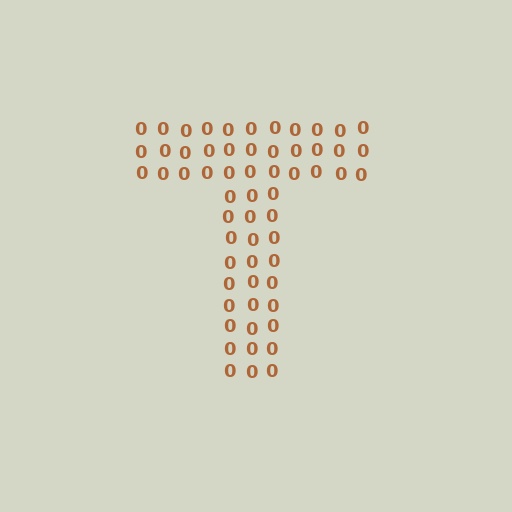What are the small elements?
The small elements are digit 0's.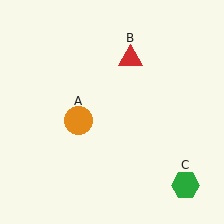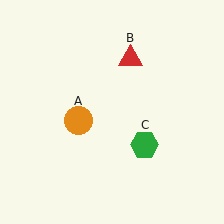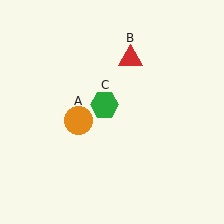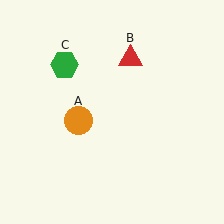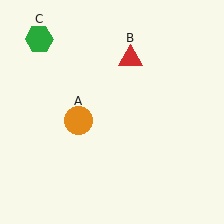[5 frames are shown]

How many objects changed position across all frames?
1 object changed position: green hexagon (object C).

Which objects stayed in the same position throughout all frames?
Orange circle (object A) and red triangle (object B) remained stationary.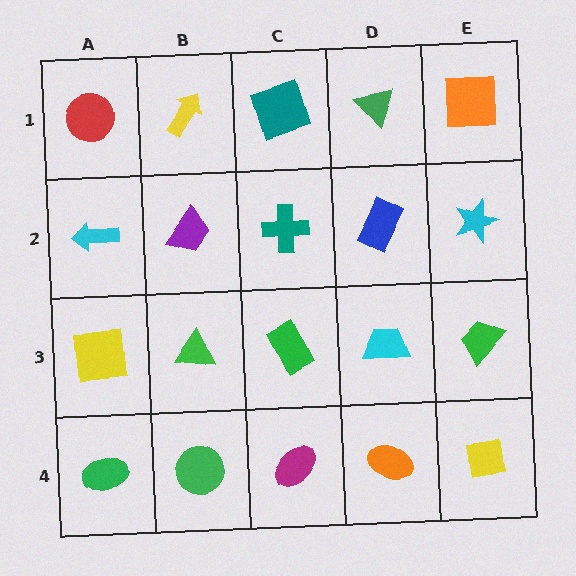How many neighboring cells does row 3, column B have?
4.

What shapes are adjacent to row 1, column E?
A cyan star (row 2, column E), a green triangle (row 1, column D).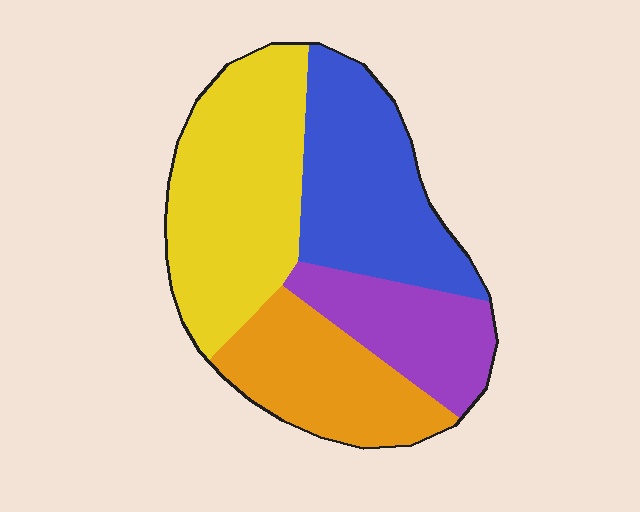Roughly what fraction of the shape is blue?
Blue takes up about one quarter (1/4) of the shape.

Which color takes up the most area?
Yellow, at roughly 35%.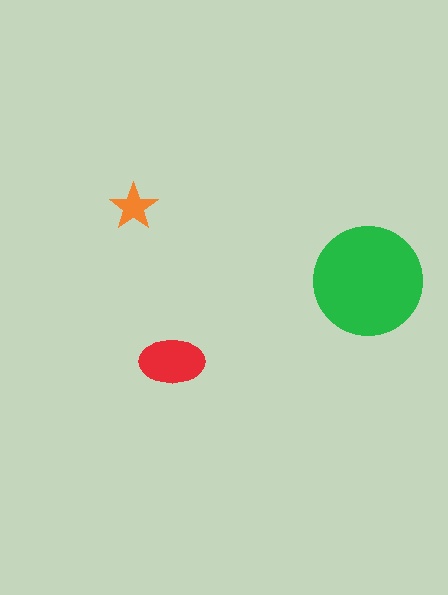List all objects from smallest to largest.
The orange star, the red ellipse, the green circle.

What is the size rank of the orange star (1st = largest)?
3rd.